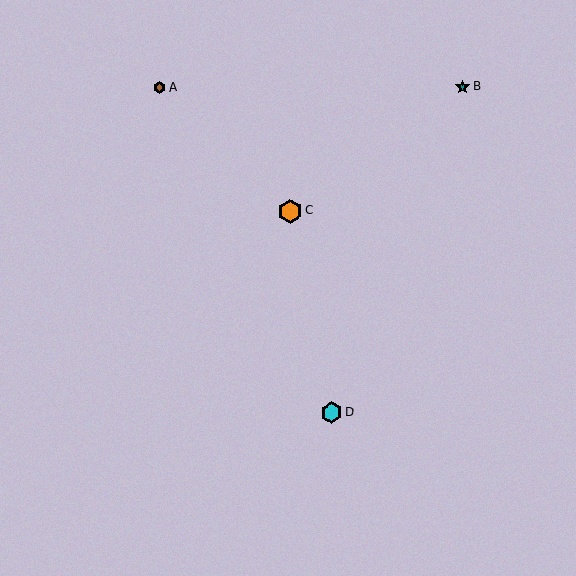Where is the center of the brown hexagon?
The center of the brown hexagon is at (159, 88).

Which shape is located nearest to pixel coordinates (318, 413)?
The cyan hexagon (labeled D) at (331, 413) is nearest to that location.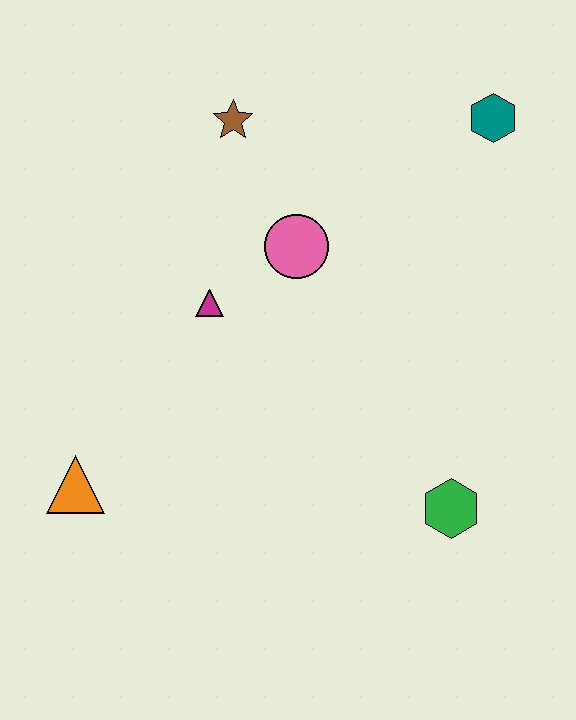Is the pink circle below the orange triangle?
No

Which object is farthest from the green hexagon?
The brown star is farthest from the green hexagon.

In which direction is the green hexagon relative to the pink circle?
The green hexagon is below the pink circle.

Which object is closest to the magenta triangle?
The pink circle is closest to the magenta triangle.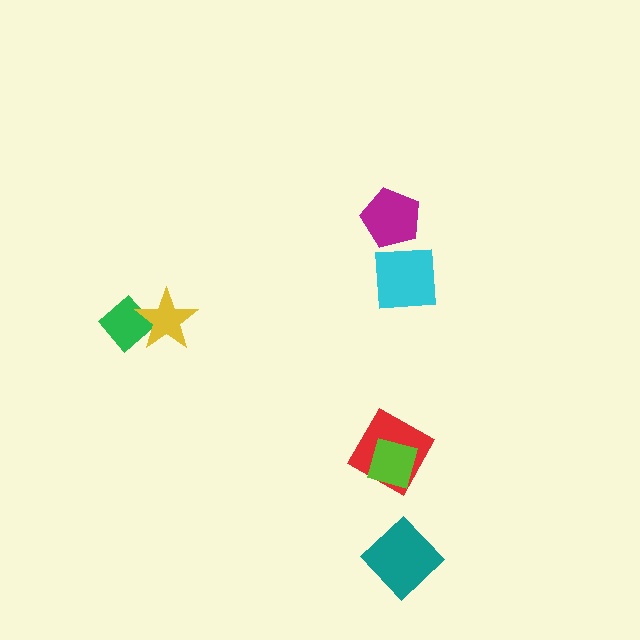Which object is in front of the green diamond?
The yellow star is in front of the green diamond.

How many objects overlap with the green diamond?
1 object overlaps with the green diamond.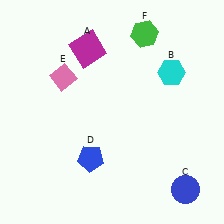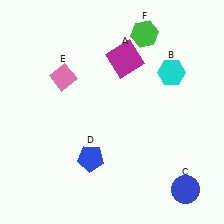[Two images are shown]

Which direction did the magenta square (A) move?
The magenta square (A) moved right.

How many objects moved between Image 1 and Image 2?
1 object moved between the two images.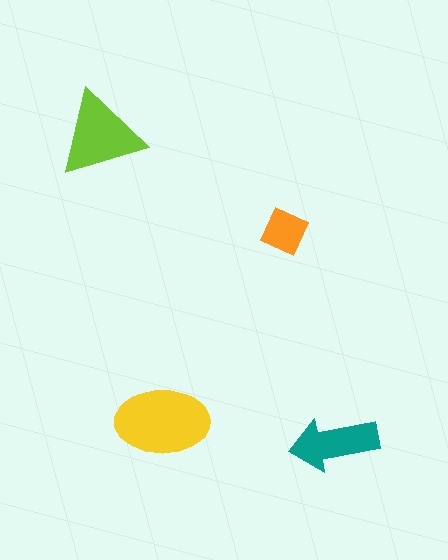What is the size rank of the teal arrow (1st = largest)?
3rd.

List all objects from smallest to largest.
The orange diamond, the teal arrow, the lime triangle, the yellow ellipse.